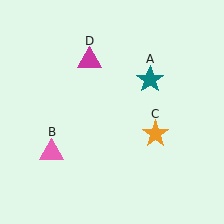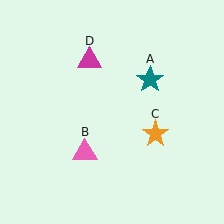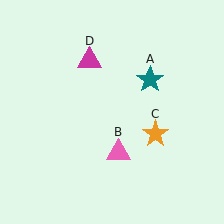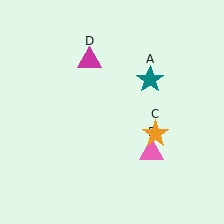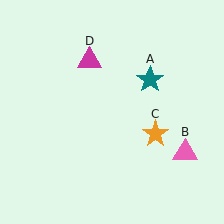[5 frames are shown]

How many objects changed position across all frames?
1 object changed position: pink triangle (object B).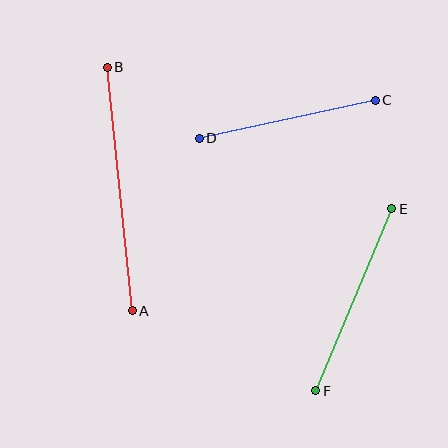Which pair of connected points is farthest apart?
Points A and B are farthest apart.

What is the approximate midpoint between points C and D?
The midpoint is at approximately (287, 119) pixels.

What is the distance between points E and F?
The distance is approximately 197 pixels.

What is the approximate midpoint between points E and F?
The midpoint is at approximately (354, 300) pixels.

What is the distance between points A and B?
The distance is approximately 245 pixels.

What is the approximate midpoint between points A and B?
The midpoint is at approximately (120, 189) pixels.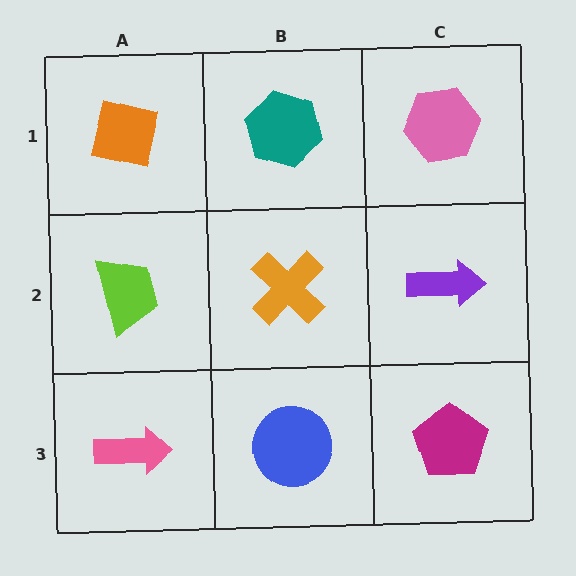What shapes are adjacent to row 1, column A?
A lime trapezoid (row 2, column A), a teal hexagon (row 1, column B).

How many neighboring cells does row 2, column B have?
4.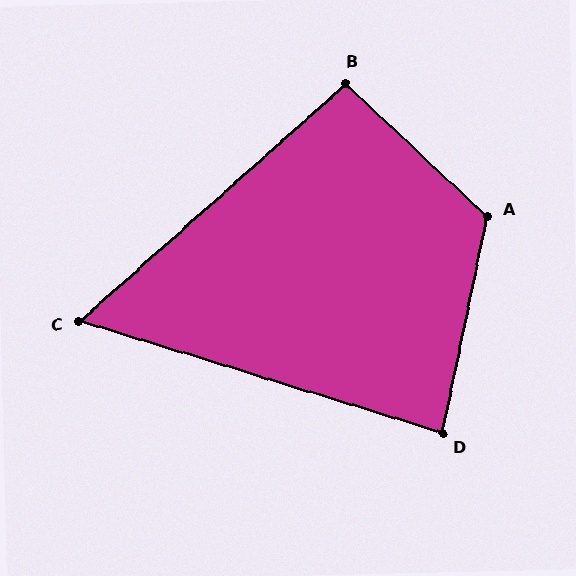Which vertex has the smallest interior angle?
C, at approximately 59 degrees.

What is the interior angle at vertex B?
Approximately 95 degrees (obtuse).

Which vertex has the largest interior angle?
A, at approximately 121 degrees.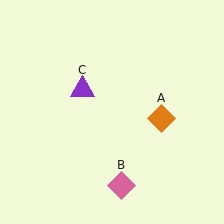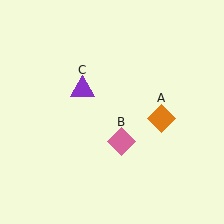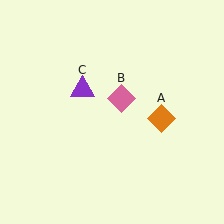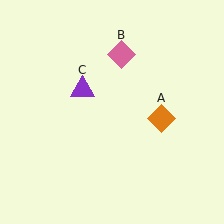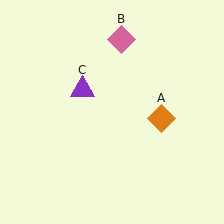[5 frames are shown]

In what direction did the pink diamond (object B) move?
The pink diamond (object B) moved up.